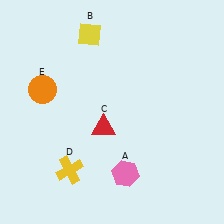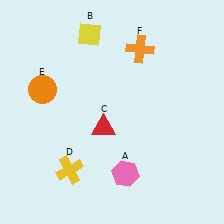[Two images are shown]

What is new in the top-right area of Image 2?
An orange cross (F) was added in the top-right area of Image 2.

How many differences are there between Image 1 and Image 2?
There is 1 difference between the two images.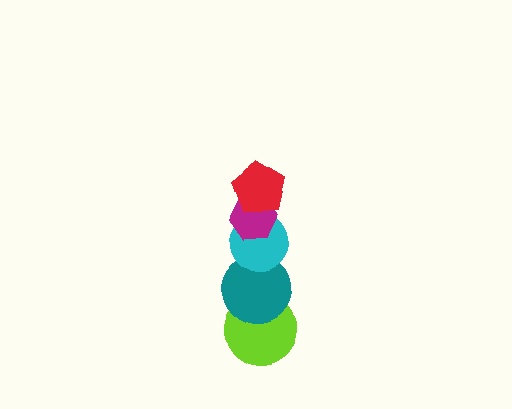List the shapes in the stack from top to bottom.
From top to bottom: the red pentagon, the magenta hexagon, the cyan circle, the teal circle, the lime circle.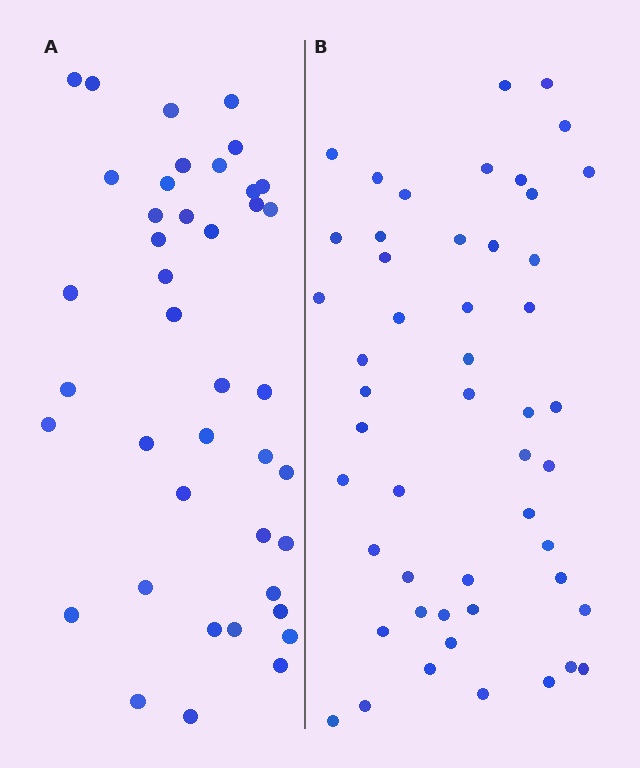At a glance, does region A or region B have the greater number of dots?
Region B (the right region) has more dots.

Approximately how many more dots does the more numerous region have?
Region B has roughly 8 or so more dots than region A.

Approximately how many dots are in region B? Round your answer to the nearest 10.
About 50 dots.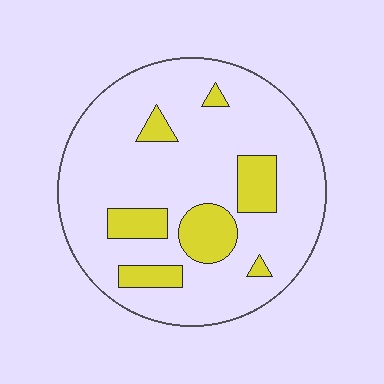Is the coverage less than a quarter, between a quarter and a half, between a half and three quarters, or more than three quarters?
Less than a quarter.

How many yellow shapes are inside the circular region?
7.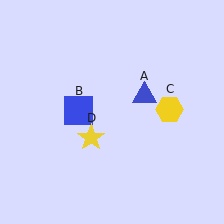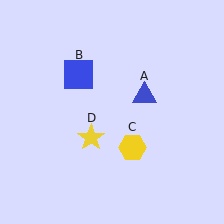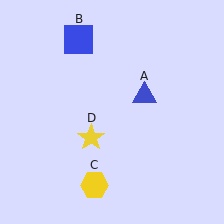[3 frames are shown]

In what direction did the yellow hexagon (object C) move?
The yellow hexagon (object C) moved down and to the left.